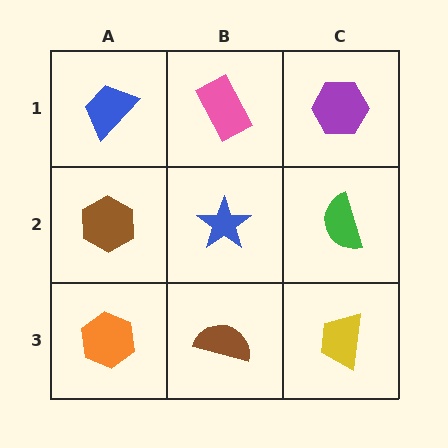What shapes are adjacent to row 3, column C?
A green semicircle (row 2, column C), a brown semicircle (row 3, column B).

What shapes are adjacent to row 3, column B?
A blue star (row 2, column B), an orange hexagon (row 3, column A), a yellow trapezoid (row 3, column C).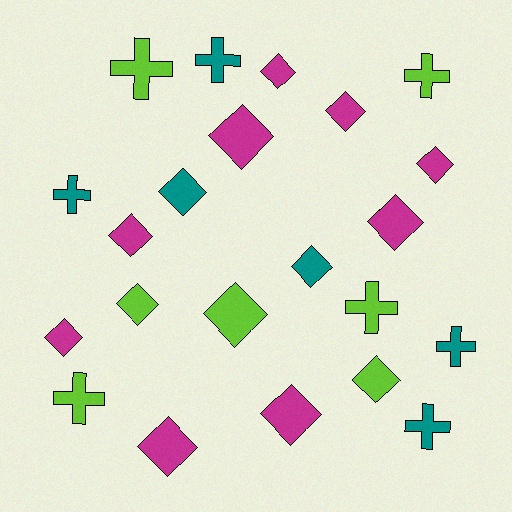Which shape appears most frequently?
Diamond, with 14 objects.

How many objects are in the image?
There are 22 objects.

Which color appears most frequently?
Magenta, with 9 objects.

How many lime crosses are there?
There are 4 lime crosses.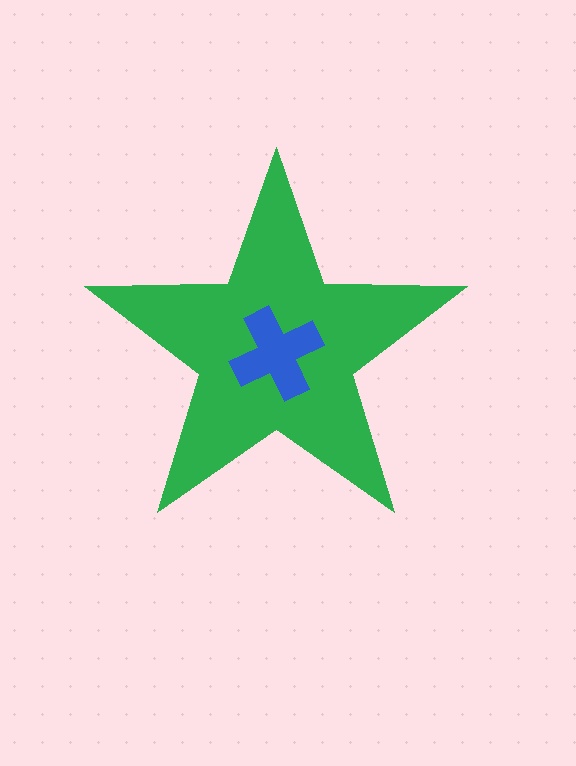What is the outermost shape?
The green star.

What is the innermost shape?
The blue cross.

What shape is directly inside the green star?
The blue cross.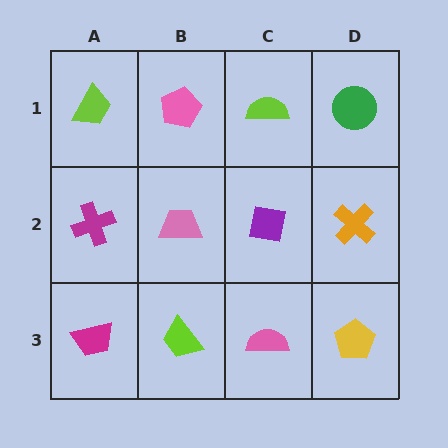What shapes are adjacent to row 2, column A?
A lime trapezoid (row 1, column A), a magenta trapezoid (row 3, column A), a pink trapezoid (row 2, column B).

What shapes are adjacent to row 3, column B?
A pink trapezoid (row 2, column B), a magenta trapezoid (row 3, column A), a pink semicircle (row 3, column C).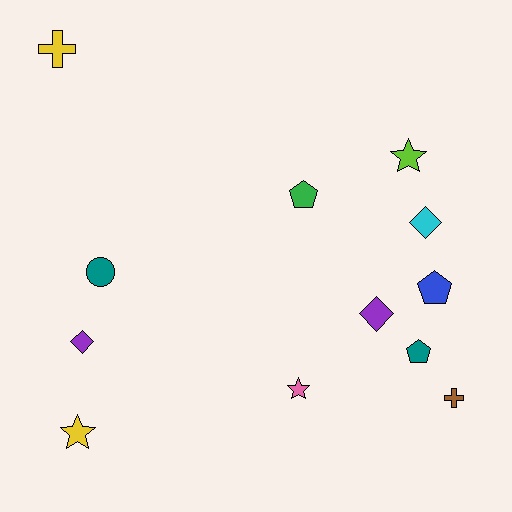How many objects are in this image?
There are 12 objects.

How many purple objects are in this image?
There are 2 purple objects.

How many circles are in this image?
There is 1 circle.